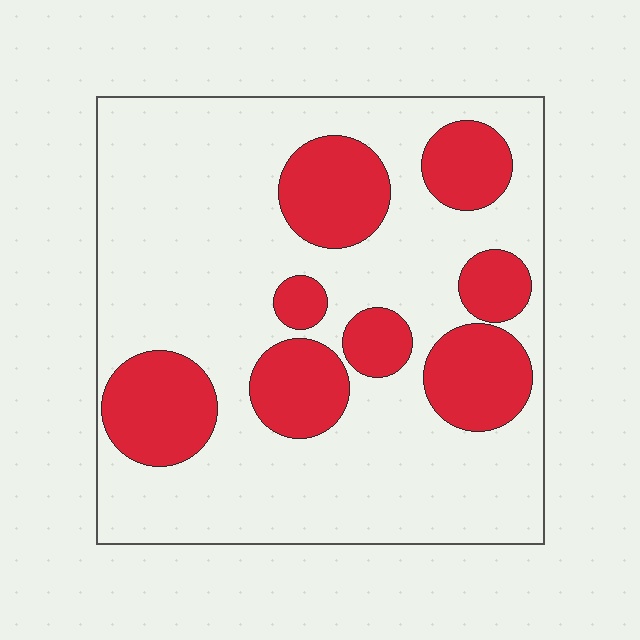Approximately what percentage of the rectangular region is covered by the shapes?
Approximately 25%.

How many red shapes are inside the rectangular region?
8.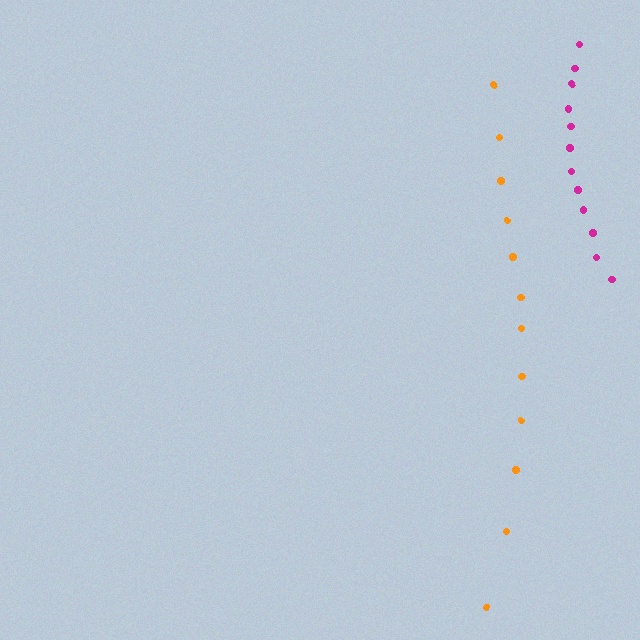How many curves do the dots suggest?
There are 2 distinct paths.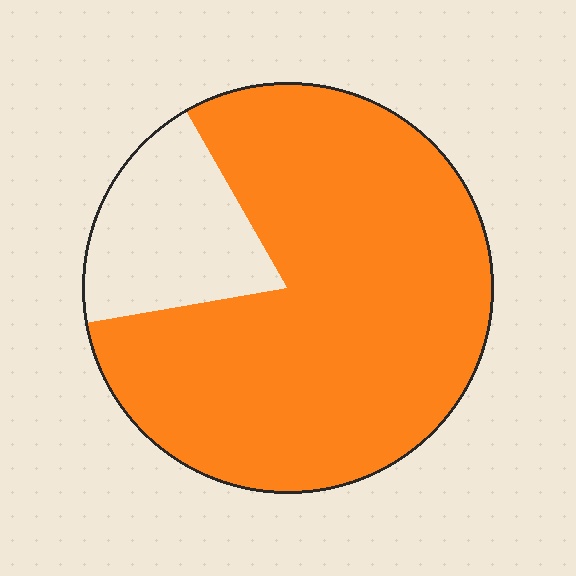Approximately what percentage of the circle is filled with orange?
Approximately 80%.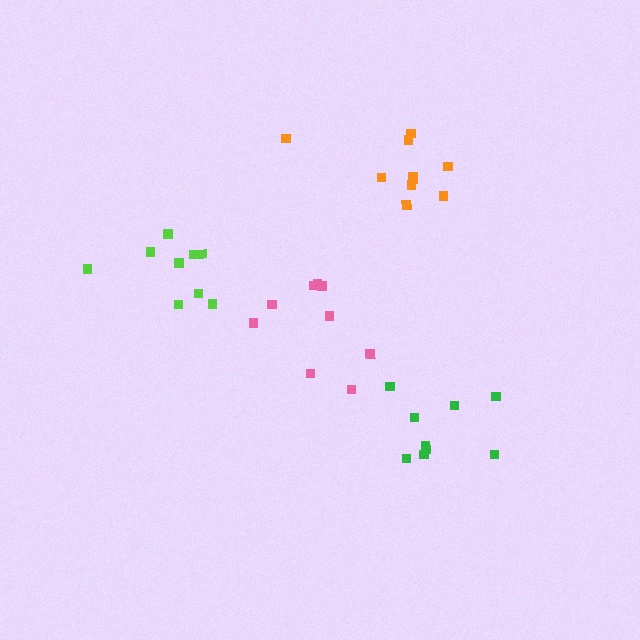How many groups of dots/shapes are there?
There are 4 groups.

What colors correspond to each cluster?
The clusters are colored: pink, orange, lime, green.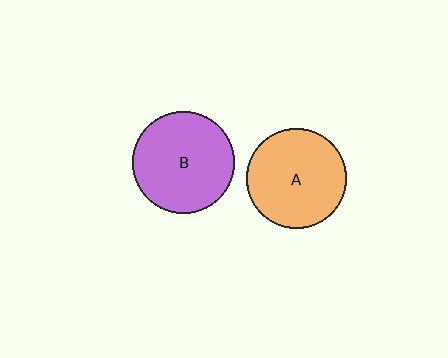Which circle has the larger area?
Circle B (purple).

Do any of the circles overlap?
No, none of the circles overlap.